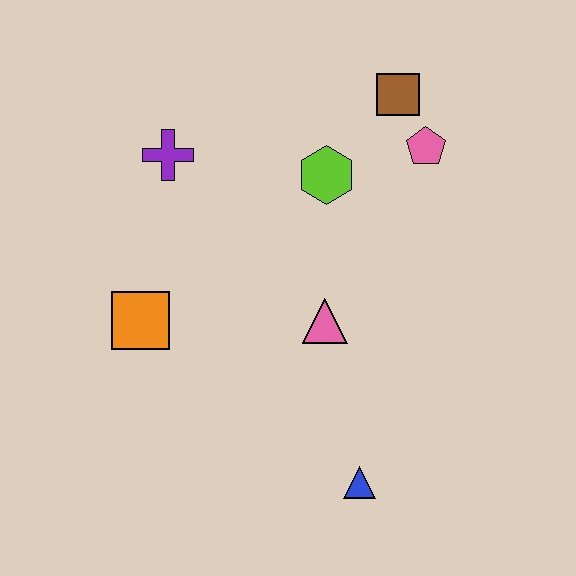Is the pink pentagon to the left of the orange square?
No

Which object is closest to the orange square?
The purple cross is closest to the orange square.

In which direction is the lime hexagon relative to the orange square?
The lime hexagon is to the right of the orange square.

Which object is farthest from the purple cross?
The blue triangle is farthest from the purple cross.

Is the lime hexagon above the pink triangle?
Yes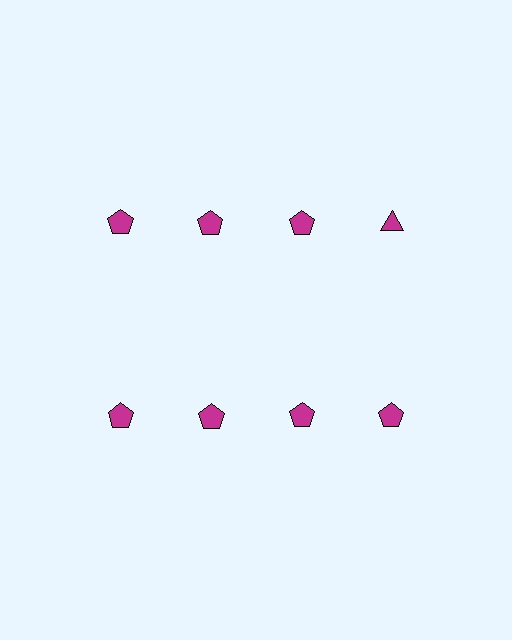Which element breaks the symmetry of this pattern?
The magenta triangle in the top row, second from right column breaks the symmetry. All other shapes are magenta pentagons.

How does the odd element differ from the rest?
It has a different shape: triangle instead of pentagon.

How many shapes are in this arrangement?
There are 8 shapes arranged in a grid pattern.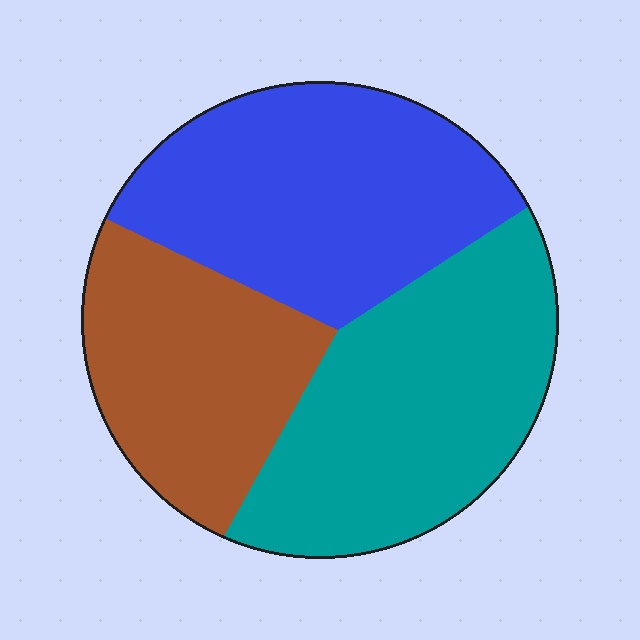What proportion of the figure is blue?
Blue covers around 35% of the figure.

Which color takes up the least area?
Brown, at roughly 25%.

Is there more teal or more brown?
Teal.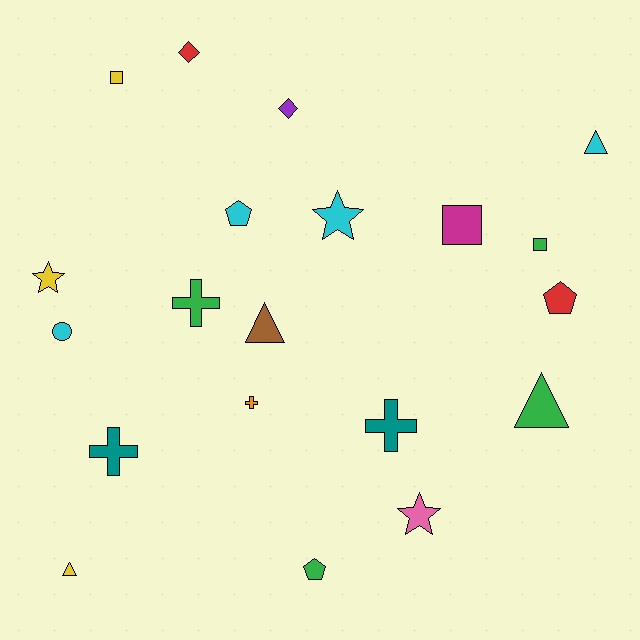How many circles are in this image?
There is 1 circle.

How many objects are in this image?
There are 20 objects.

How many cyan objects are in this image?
There are 4 cyan objects.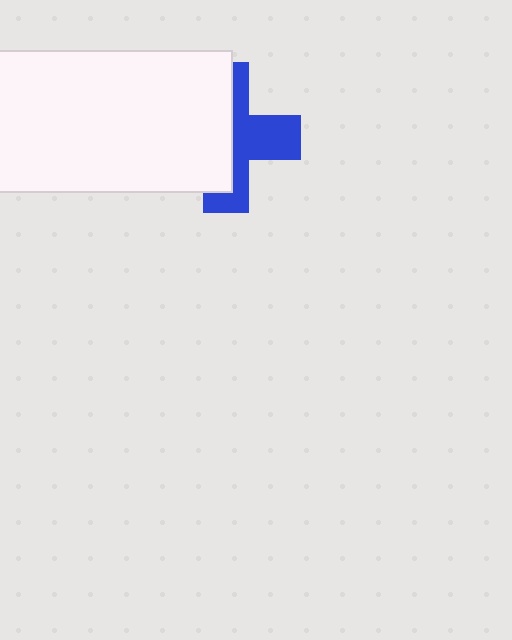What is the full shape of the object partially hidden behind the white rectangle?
The partially hidden object is a blue cross.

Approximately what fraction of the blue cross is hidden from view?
Roughly 54% of the blue cross is hidden behind the white rectangle.